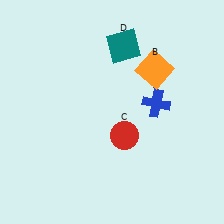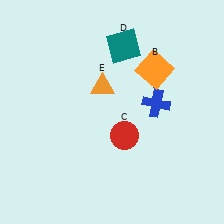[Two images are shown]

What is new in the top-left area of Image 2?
An orange triangle (E) was added in the top-left area of Image 2.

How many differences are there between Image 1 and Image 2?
There is 1 difference between the two images.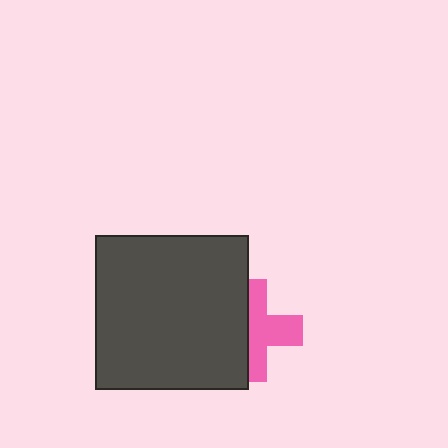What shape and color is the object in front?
The object in front is a dark gray square.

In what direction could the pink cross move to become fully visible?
The pink cross could move right. That would shift it out from behind the dark gray square entirely.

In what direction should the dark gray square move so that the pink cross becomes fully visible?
The dark gray square should move left. That is the shortest direction to clear the overlap and leave the pink cross fully visible.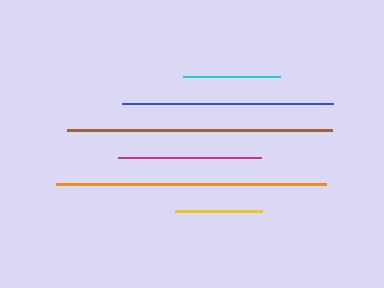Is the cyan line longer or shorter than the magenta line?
The magenta line is longer than the cyan line.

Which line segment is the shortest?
The yellow line is the shortest at approximately 87 pixels.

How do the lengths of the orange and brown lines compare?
The orange and brown lines are approximately the same length.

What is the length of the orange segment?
The orange segment is approximately 270 pixels long.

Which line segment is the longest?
The orange line is the longest at approximately 270 pixels.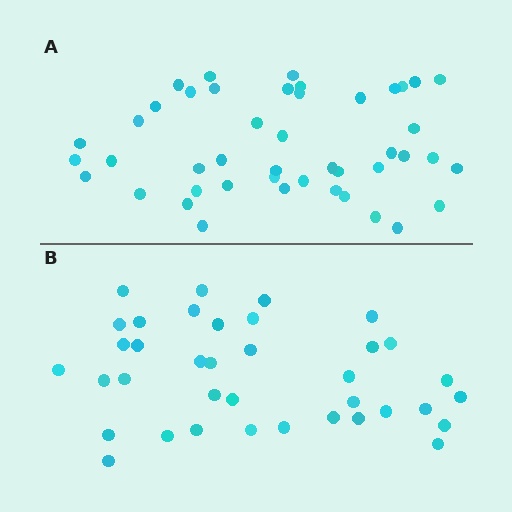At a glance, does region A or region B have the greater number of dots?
Region A (the top region) has more dots.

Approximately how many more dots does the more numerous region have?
Region A has roughly 8 or so more dots than region B.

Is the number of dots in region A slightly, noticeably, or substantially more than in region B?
Region A has only slightly more — the two regions are fairly close. The ratio is roughly 1.2 to 1.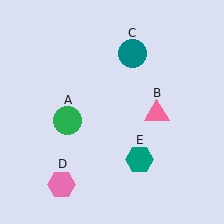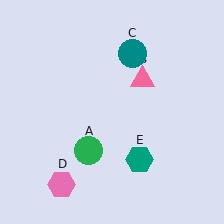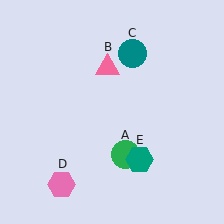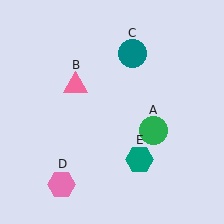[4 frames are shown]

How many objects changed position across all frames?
2 objects changed position: green circle (object A), pink triangle (object B).